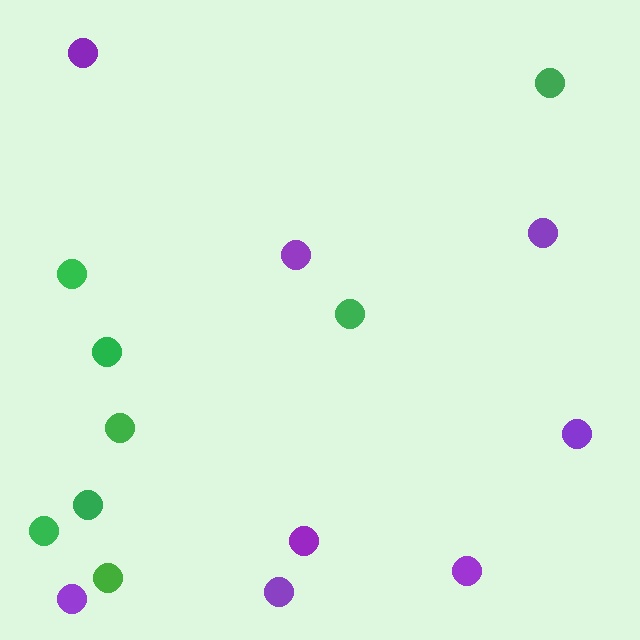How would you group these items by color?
There are 2 groups: one group of green circles (8) and one group of purple circles (8).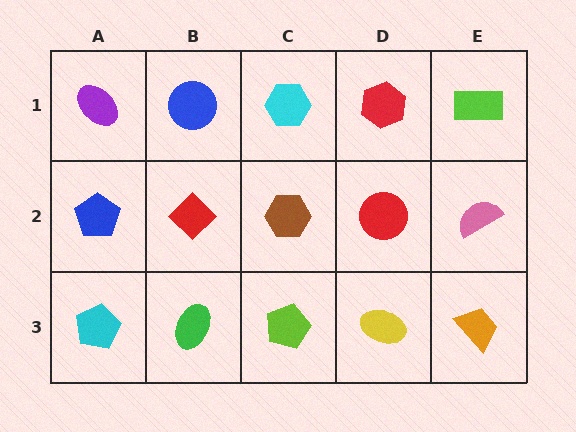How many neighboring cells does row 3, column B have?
3.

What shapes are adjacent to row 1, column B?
A red diamond (row 2, column B), a purple ellipse (row 1, column A), a cyan hexagon (row 1, column C).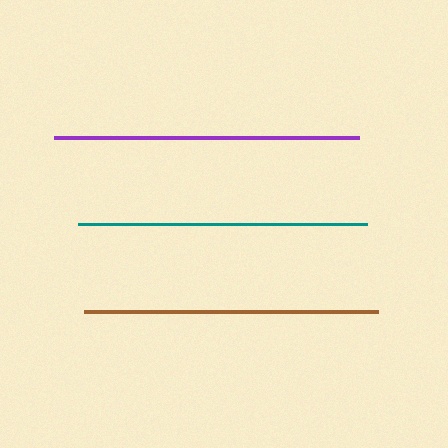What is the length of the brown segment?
The brown segment is approximately 294 pixels long.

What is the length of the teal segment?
The teal segment is approximately 288 pixels long.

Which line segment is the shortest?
The teal line is the shortest at approximately 288 pixels.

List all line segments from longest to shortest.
From longest to shortest: purple, brown, teal.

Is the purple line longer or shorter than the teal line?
The purple line is longer than the teal line.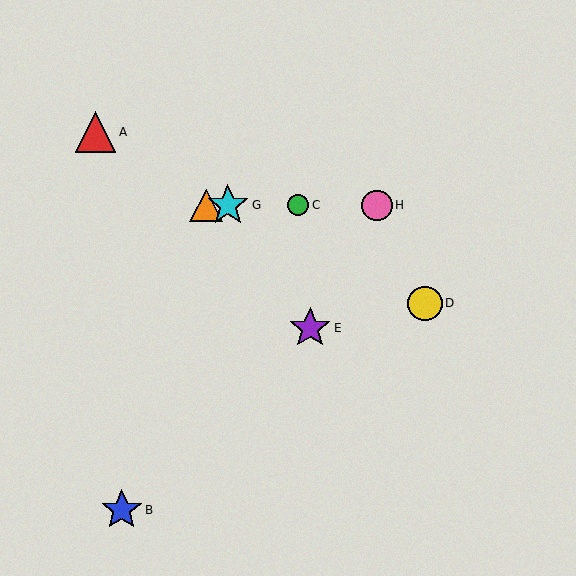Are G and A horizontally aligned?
No, G is at y≈205 and A is at y≈132.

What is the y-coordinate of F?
Object F is at y≈205.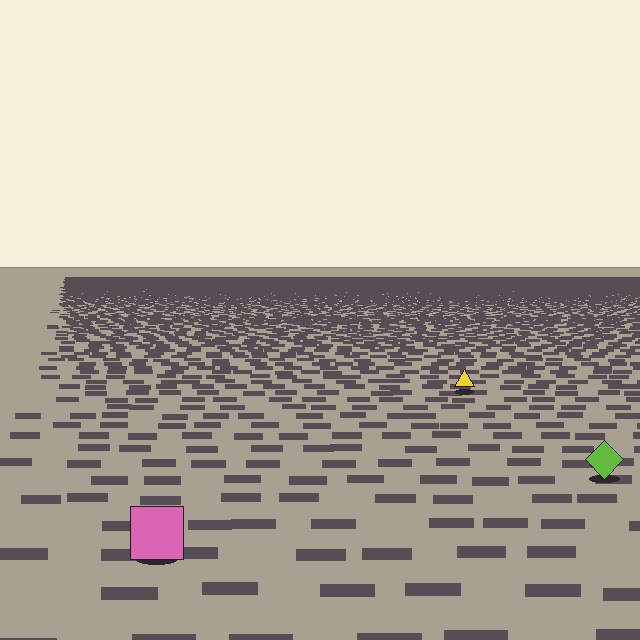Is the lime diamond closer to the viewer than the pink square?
No. The pink square is closer — you can tell from the texture gradient: the ground texture is coarser near it.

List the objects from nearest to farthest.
From nearest to farthest: the pink square, the lime diamond, the yellow triangle.